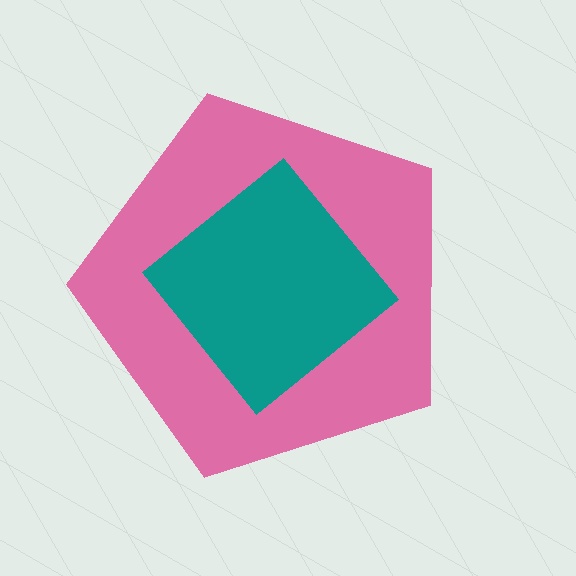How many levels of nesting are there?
2.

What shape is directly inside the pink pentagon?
The teal diamond.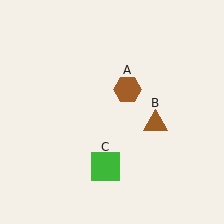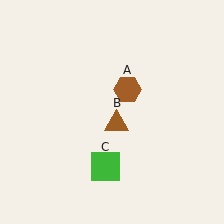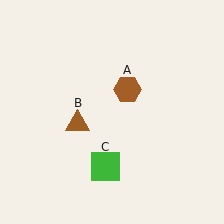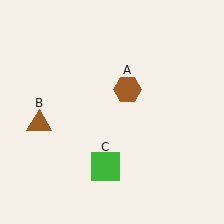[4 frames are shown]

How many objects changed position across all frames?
1 object changed position: brown triangle (object B).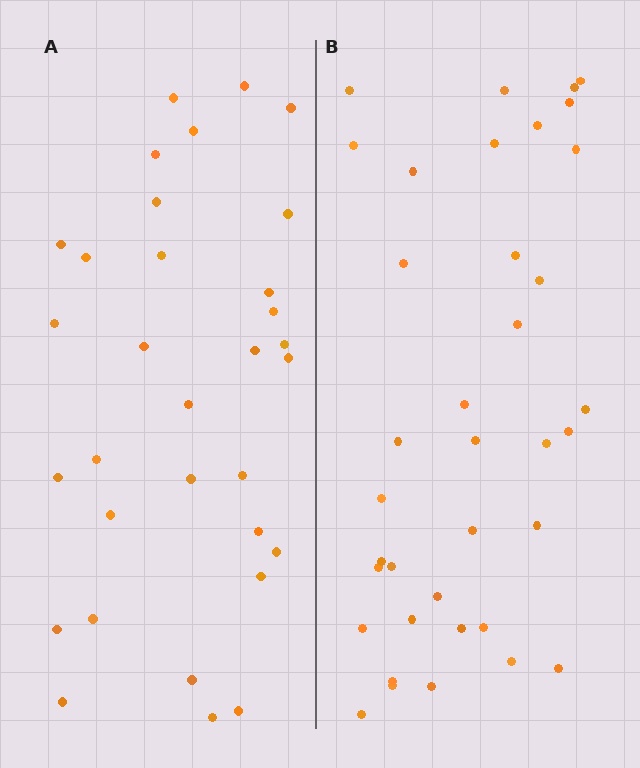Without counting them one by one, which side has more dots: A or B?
Region B (the right region) has more dots.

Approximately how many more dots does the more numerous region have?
Region B has about 5 more dots than region A.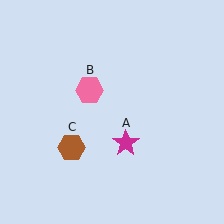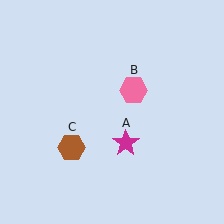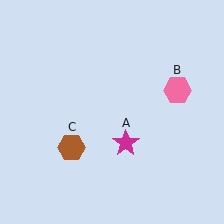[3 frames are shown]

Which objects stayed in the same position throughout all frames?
Magenta star (object A) and brown hexagon (object C) remained stationary.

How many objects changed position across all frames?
1 object changed position: pink hexagon (object B).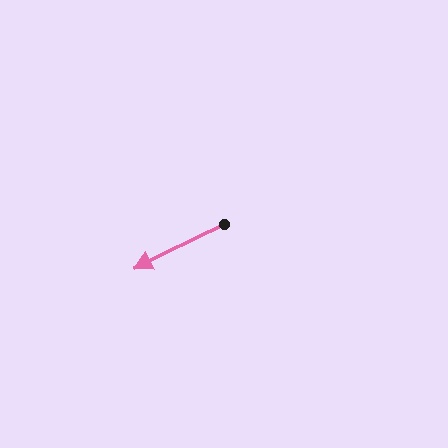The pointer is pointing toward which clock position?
Roughly 8 o'clock.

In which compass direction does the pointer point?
Southwest.